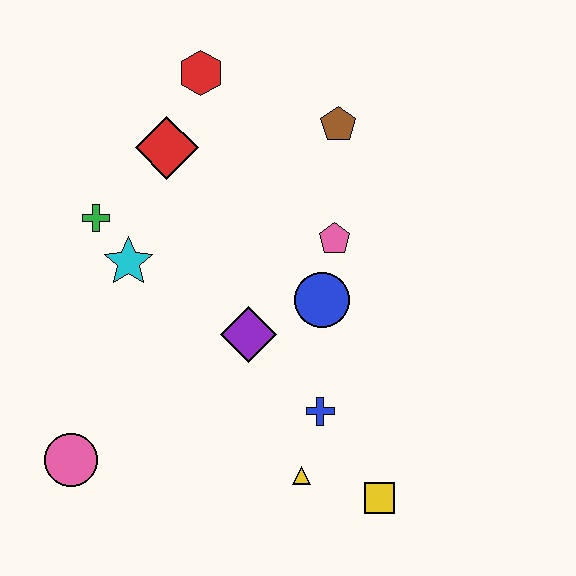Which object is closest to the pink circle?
The cyan star is closest to the pink circle.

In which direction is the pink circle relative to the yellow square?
The pink circle is to the left of the yellow square.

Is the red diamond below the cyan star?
No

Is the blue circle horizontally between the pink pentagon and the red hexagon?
Yes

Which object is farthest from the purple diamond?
The red hexagon is farthest from the purple diamond.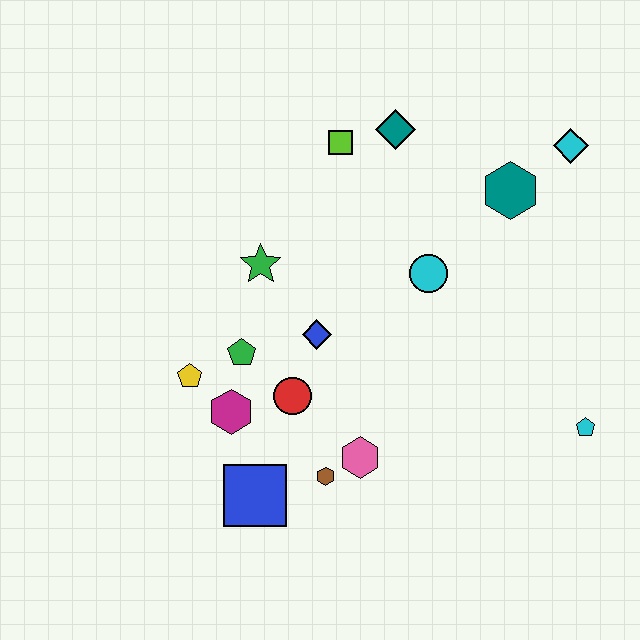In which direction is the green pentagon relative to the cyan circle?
The green pentagon is to the left of the cyan circle.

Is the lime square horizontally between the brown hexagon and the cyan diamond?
Yes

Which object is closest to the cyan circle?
The teal hexagon is closest to the cyan circle.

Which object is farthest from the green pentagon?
The cyan diamond is farthest from the green pentagon.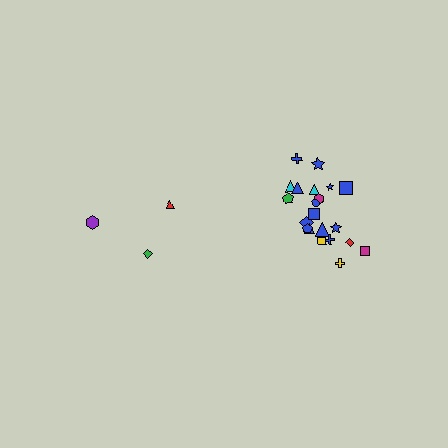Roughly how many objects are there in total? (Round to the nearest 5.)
Roughly 25 objects in total.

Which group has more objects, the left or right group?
The right group.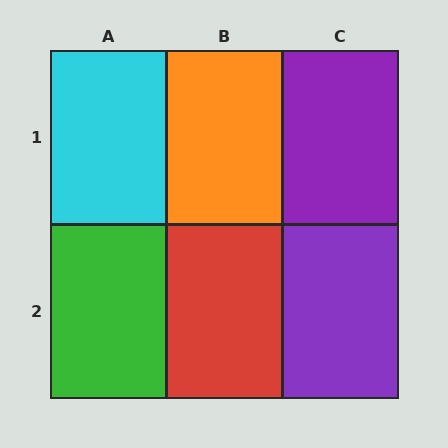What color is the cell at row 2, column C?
Purple.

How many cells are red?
1 cell is red.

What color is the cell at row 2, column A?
Green.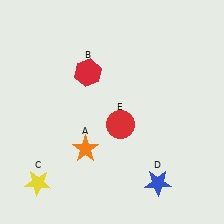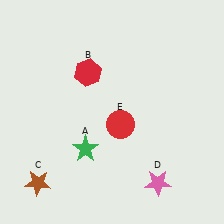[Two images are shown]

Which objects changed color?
A changed from orange to green. C changed from yellow to brown. D changed from blue to pink.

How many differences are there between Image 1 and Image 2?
There are 3 differences between the two images.